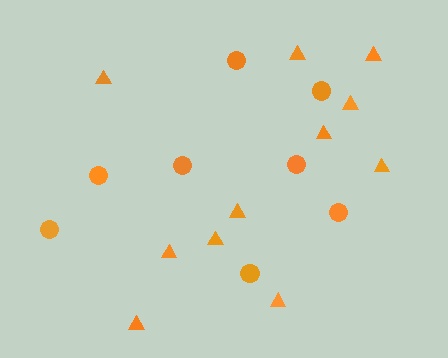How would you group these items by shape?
There are 2 groups: one group of circles (8) and one group of triangles (11).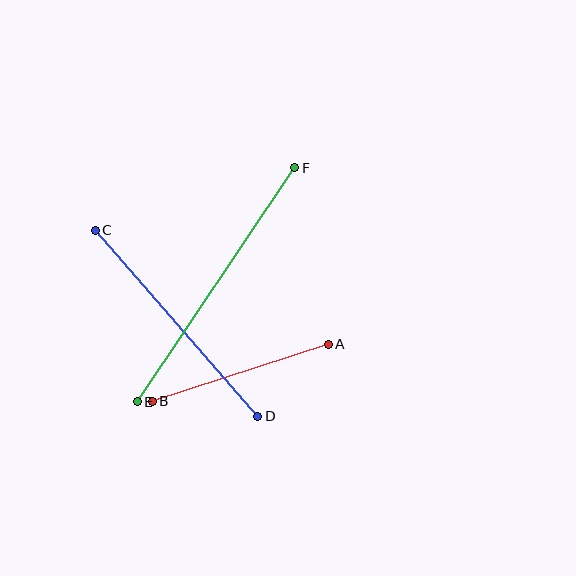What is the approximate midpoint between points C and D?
The midpoint is at approximately (177, 323) pixels.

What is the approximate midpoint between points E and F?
The midpoint is at approximately (216, 285) pixels.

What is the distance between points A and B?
The distance is approximately 185 pixels.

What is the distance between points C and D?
The distance is approximately 247 pixels.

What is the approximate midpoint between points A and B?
The midpoint is at approximately (240, 373) pixels.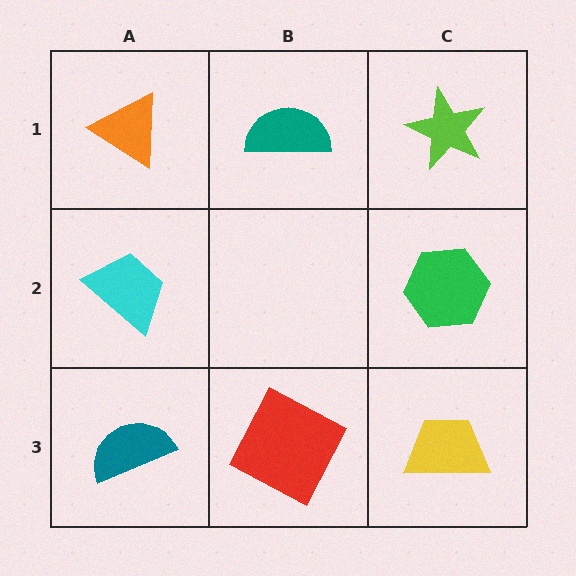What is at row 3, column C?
A yellow trapezoid.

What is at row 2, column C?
A green hexagon.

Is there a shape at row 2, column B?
No, that cell is empty.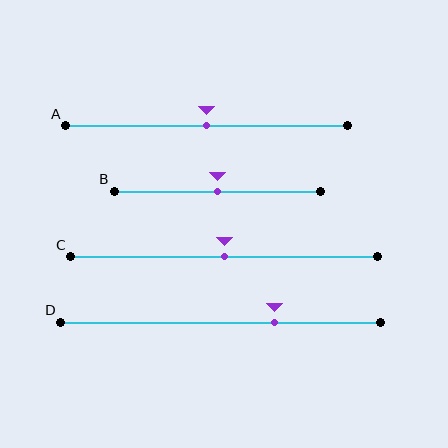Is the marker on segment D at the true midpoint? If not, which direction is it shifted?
No, the marker on segment D is shifted to the right by about 17% of the segment length.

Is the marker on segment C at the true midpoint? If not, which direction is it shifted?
Yes, the marker on segment C is at the true midpoint.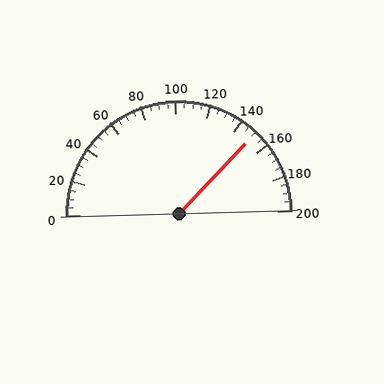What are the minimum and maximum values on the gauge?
The gauge ranges from 0 to 200.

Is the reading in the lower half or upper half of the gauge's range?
The reading is in the upper half of the range (0 to 200).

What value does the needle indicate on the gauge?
The needle indicates approximately 150.